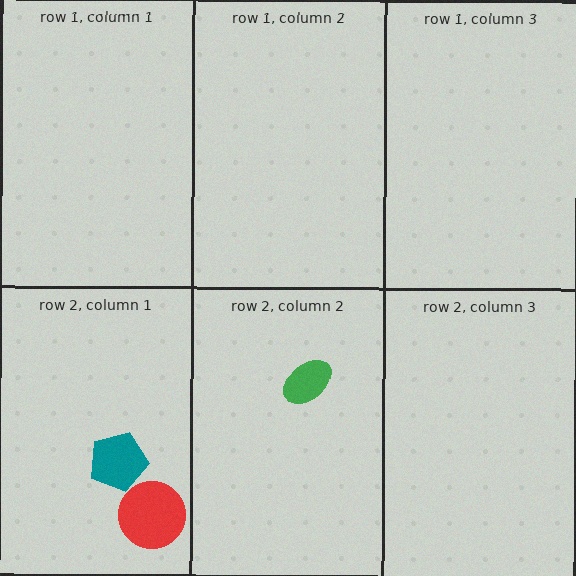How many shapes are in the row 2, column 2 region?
1.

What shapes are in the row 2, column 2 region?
The green ellipse.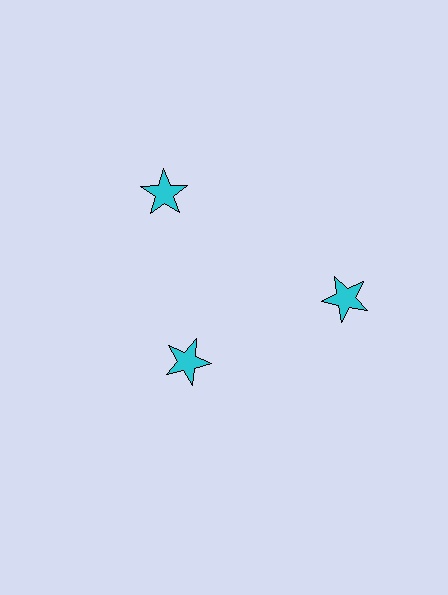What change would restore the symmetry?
The symmetry would be restored by moving it outward, back onto the ring so that all 3 stars sit at equal angles and equal distance from the center.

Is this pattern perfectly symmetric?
No. The 3 cyan stars are arranged in a ring, but one element near the 7 o'clock position is pulled inward toward the center, breaking the 3-fold rotational symmetry.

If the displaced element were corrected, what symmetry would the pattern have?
It would have 3-fold rotational symmetry — the pattern would map onto itself every 120 degrees.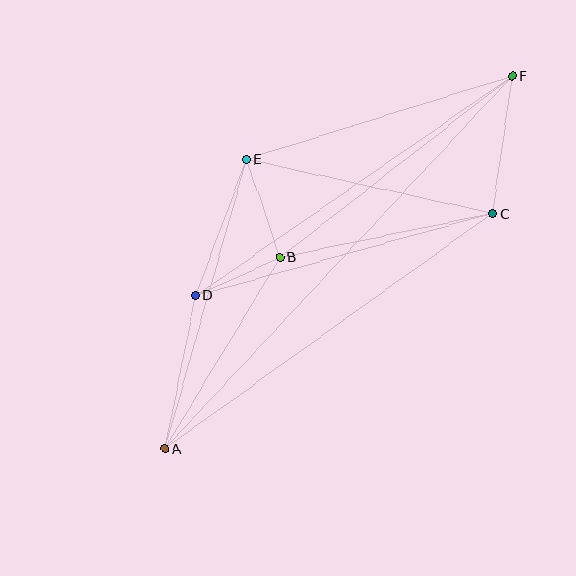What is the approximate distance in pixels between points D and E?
The distance between D and E is approximately 146 pixels.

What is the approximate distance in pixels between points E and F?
The distance between E and F is approximately 279 pixels.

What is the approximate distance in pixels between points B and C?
The distance between B and C is approximately 218 pixels.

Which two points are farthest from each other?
Points A and F are farthest from each other.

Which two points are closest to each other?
Points B and D are closest to each other.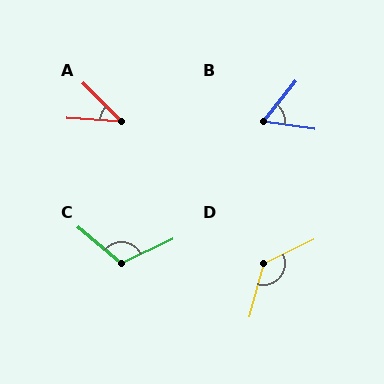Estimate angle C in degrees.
Approximately 115 degrees.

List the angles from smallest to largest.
A (41°), B (58°), C (115°), D (130°).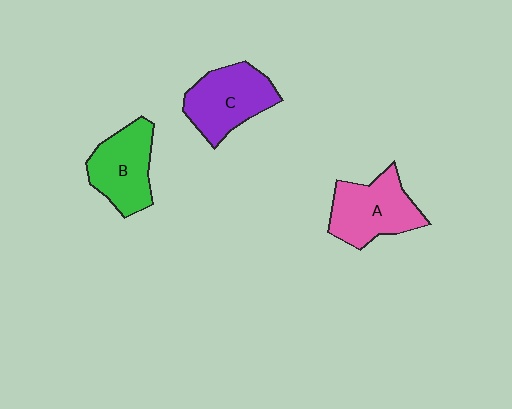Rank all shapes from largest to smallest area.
From largest to smallest: A (pink), C (purple), B (green).